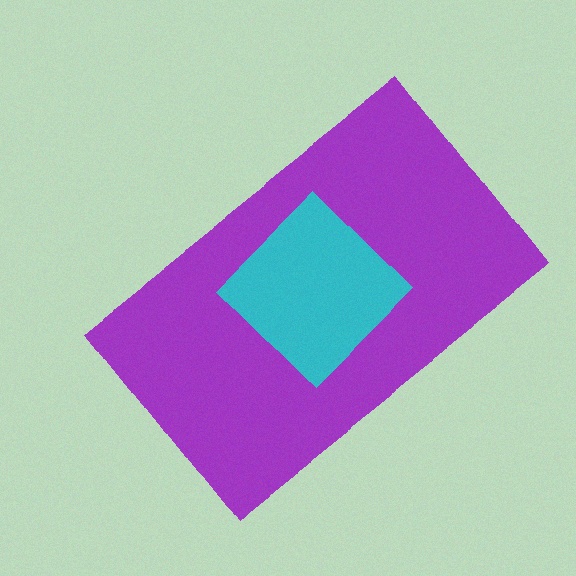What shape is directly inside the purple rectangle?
The cyan diamond.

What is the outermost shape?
The purple rectangle.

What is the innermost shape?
The cyan diamond.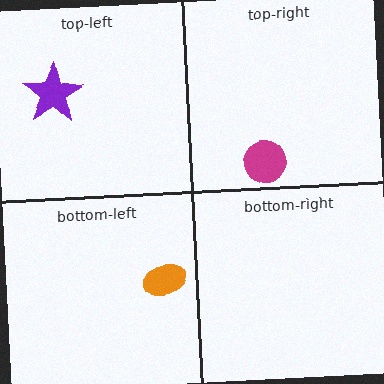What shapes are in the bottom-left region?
The orange ellipse.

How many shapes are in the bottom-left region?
1.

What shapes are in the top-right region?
The magenta circle.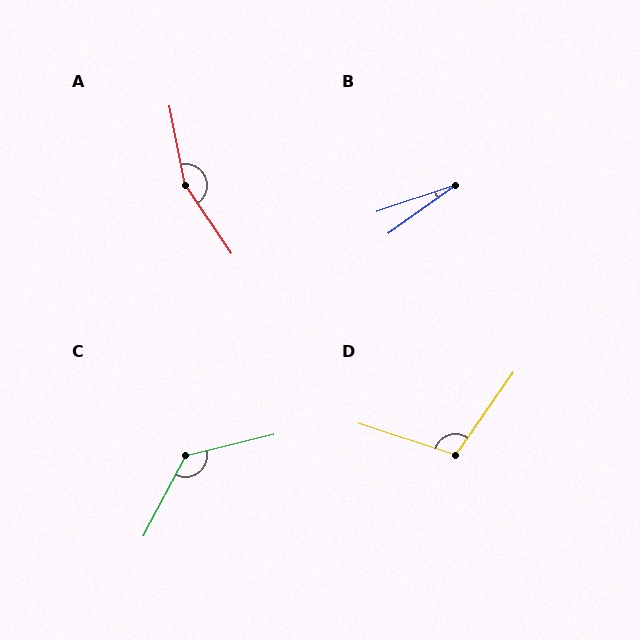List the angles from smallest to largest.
B (17°), D (107°), C (131°), A (157°).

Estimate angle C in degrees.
Approximately 131 degrees.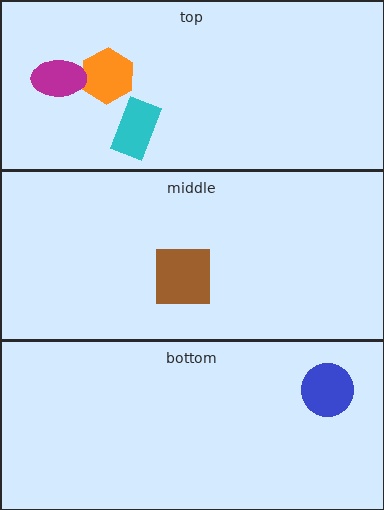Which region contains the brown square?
The middle region.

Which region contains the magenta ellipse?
The top region.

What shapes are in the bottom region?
The blue circle.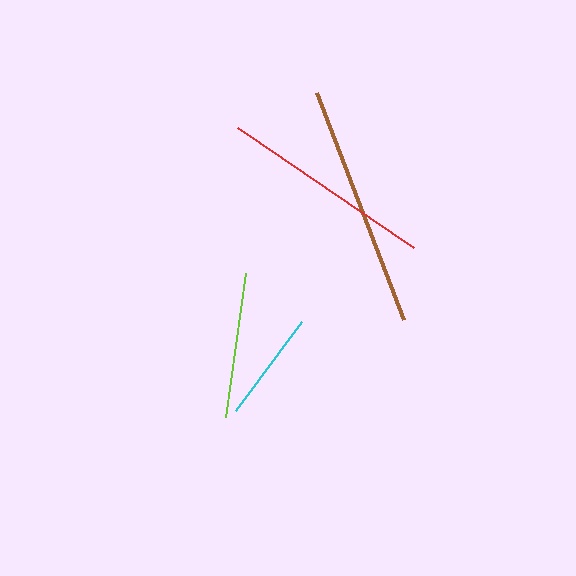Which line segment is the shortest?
The cyan line is the shortest at approximately 110 pixels.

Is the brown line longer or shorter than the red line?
The brown line is longer than the red line.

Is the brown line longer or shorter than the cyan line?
The brown line is longer than the cyan line.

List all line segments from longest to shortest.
From longest to shortest: brown, red, lime, cyan.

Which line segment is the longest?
The brown line is the longest at approximately 243 pixels.